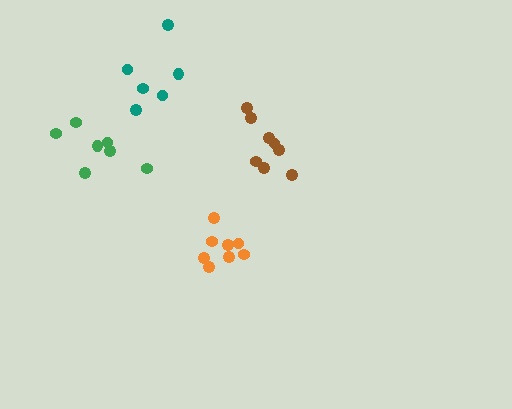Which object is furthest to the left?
The green cluster is leftmost.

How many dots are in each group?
Group 1: 6 dots, Group 2: 8 dots, Group 3: 7 dots, Group 4: 8 dots (29 total).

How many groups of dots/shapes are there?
There are 4 groups.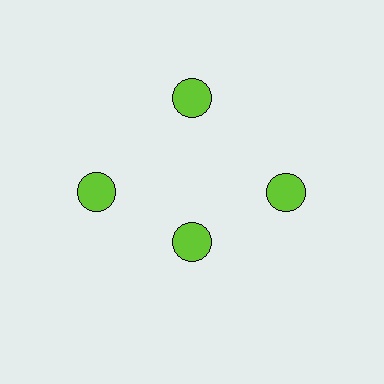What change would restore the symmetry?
The symmetry would be restored by moving it outward, back onto the ring so that all 4 circles sit at equal angles and equal distance from the center.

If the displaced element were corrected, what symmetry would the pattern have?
It would have 4-fold rotational symmetry — the pattern would map onto itself every 90 degrees.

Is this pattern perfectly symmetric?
No. The 4 lime circles are arranged in a ring, but one element near the 6 o'clock position is pulled inward toward the center, breaking the 4-fold rotational symmetry.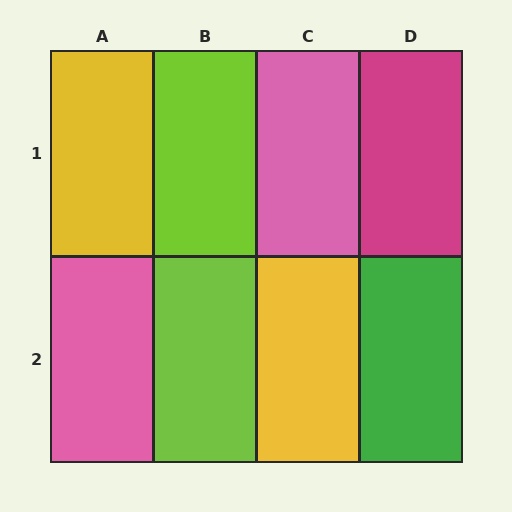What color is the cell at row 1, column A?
Yellow.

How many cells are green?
1 cell is green.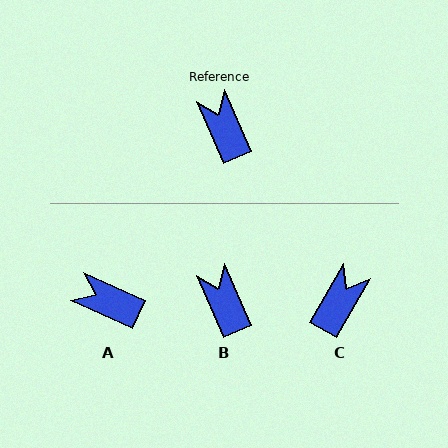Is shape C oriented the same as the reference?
No, it is off by about 53 degrees.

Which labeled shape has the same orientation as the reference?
B.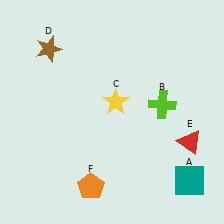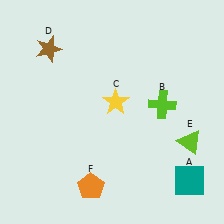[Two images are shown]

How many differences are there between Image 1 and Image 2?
There is 1 difference between the two images.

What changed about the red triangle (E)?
In Image 1, E is red. In Image 2, it changed to lime.